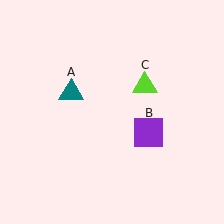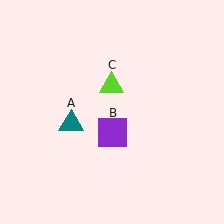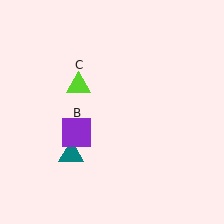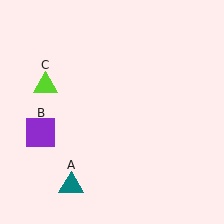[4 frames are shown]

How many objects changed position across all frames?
3 objects changed position: teal triangle (object A), purple square (object B), lime triangle (object C).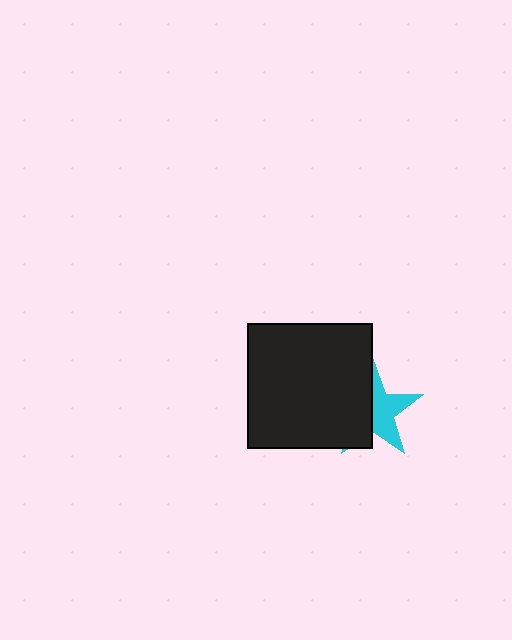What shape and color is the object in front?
The object in front is a black square.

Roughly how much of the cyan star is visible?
About half of it is visible (roughly 49%).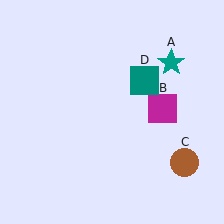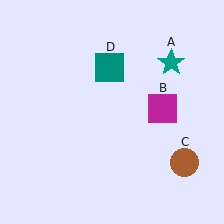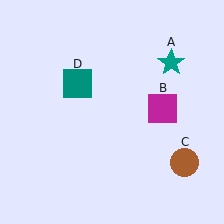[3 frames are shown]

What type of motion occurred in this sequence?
The teal square (object D) rotated counterclockwise around the center of the scene.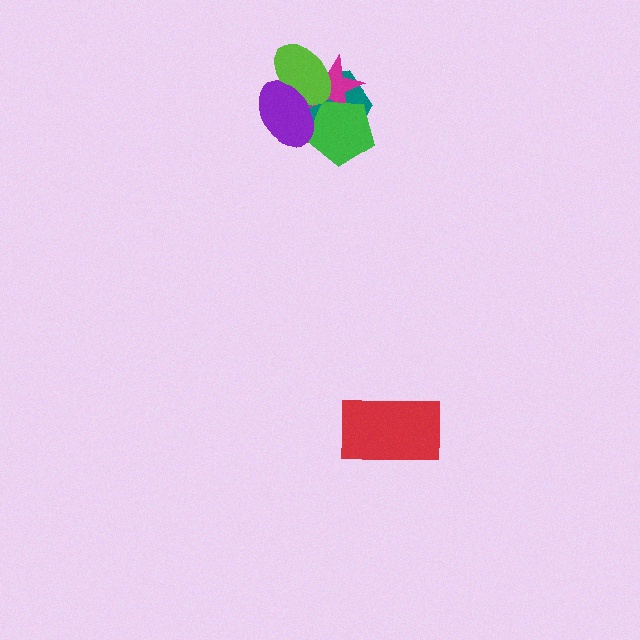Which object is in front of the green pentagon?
The purple ellipse is in front of the green pentagon.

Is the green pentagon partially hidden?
Yes, it is partially covered by another shape.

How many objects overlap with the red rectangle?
0 objects overlap with the red rectangle.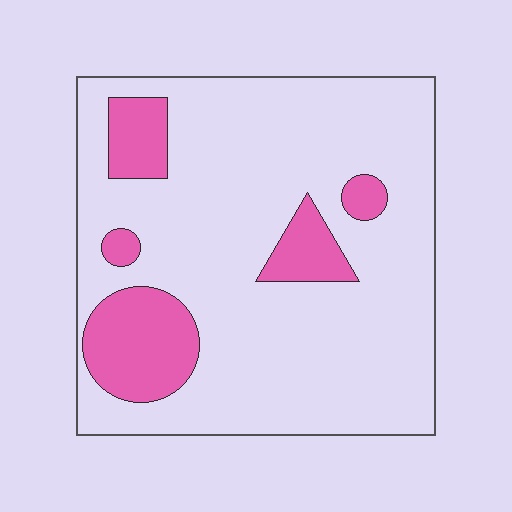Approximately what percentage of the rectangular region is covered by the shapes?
Approximately 20%.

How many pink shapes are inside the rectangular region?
5.